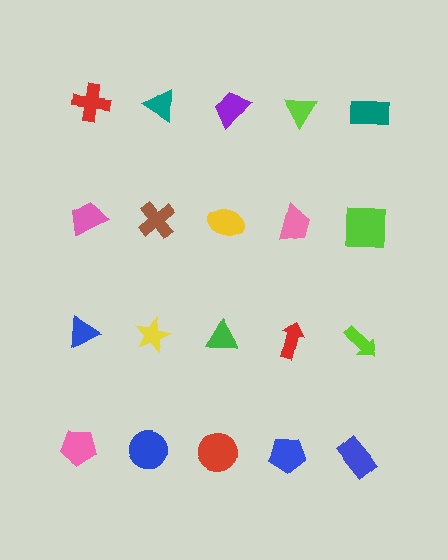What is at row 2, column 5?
A lime square.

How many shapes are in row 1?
5 shapes.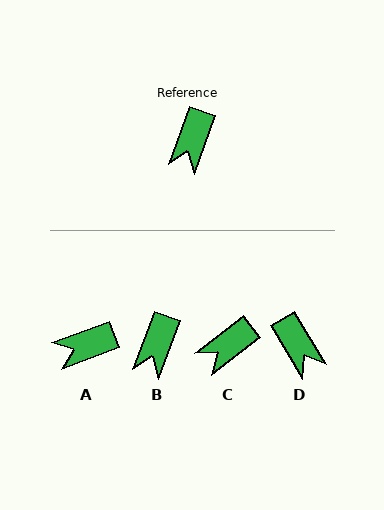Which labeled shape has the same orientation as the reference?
B.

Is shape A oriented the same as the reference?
No, it is off by about 49 degrees.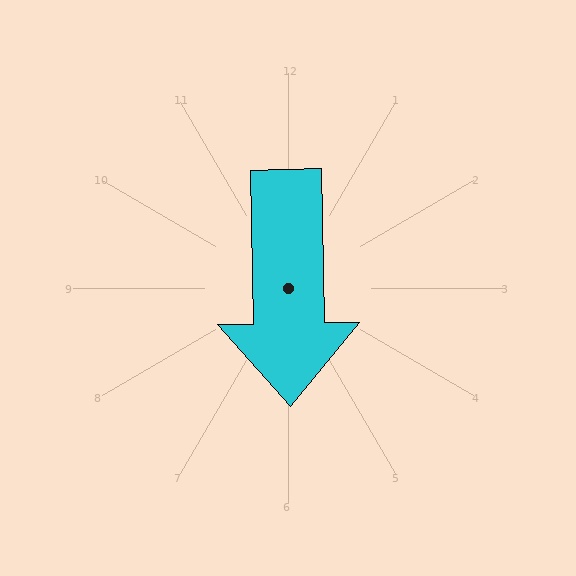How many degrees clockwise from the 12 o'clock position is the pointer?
Approximately 179 degrees.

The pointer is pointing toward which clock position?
Roughly 6 o'clock.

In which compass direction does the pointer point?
South.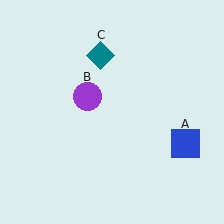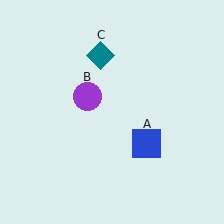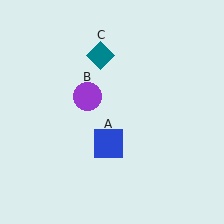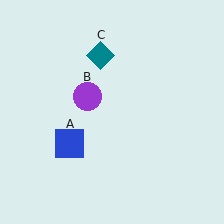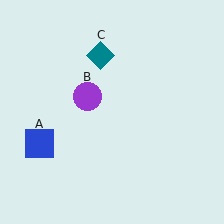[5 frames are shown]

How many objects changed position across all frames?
1 object changed position: blue square (object A).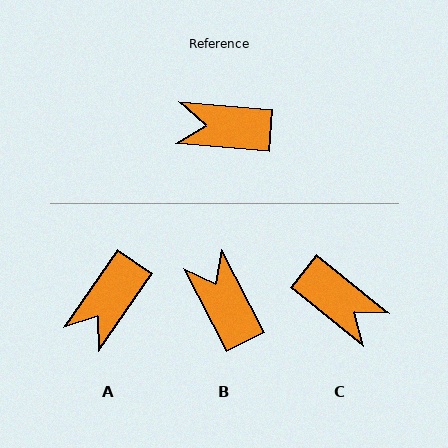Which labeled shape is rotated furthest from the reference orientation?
C, about 146 degrees away.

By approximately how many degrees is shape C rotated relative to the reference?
Approximately 146 degrees counter-clockwise.